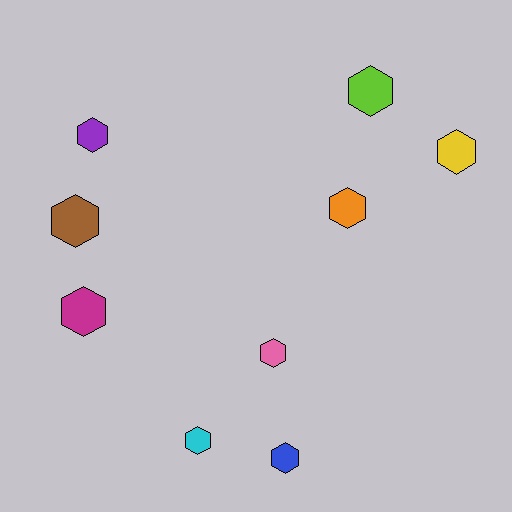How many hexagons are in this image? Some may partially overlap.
There are 9 hexagons.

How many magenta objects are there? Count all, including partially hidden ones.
There is 1 magenta object.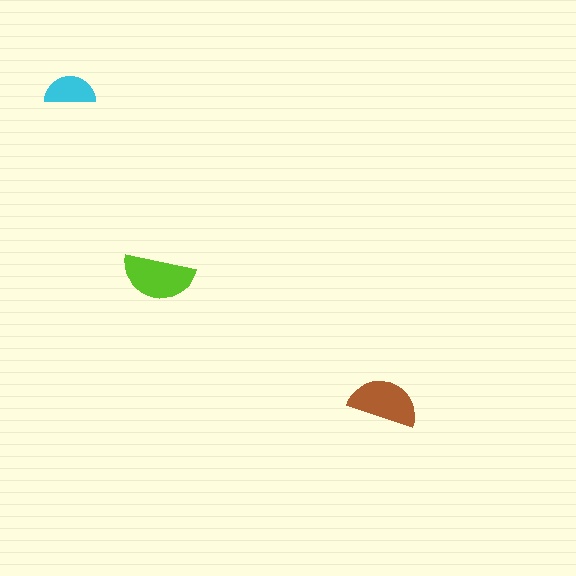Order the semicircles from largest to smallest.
the lime one, the brown one, the cyan one.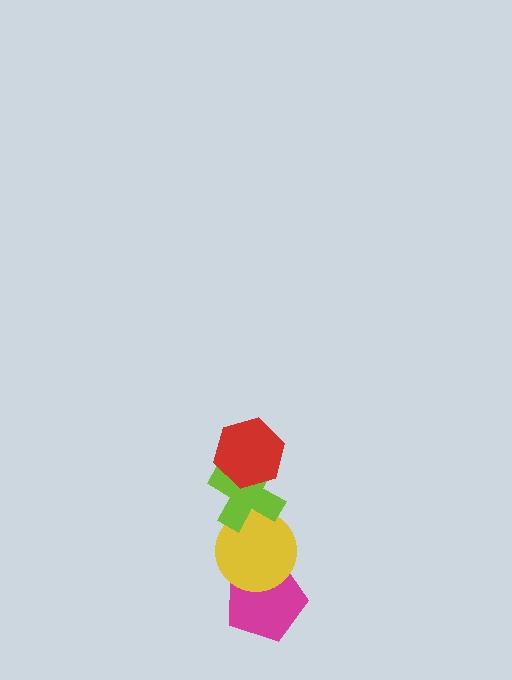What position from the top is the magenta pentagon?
The magenta pentagon is 4th from the top.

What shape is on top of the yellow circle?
The lime cross is on top of the yellow circle.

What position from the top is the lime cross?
The lime cross is 2nd from the top.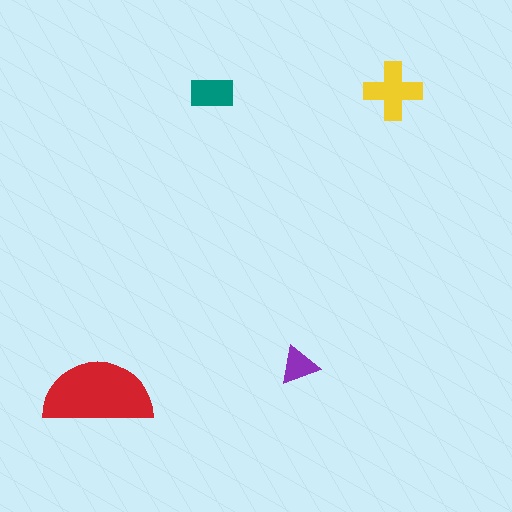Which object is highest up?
The yellow cross is topmost.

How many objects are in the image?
There are 4 objects in the image.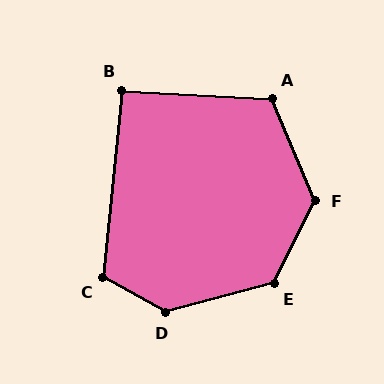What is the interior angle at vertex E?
Approximately 131 degrees (obtuse).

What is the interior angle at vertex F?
Approximately 131 degrees (obtuse).